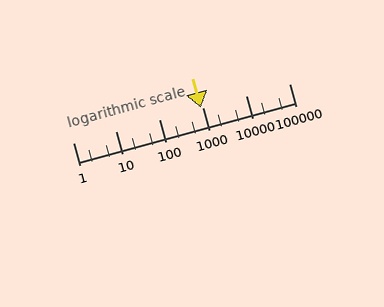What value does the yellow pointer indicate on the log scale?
The pointer indicates approximately 930.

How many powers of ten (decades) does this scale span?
The scale spans 5 decades, from 1 to 100000.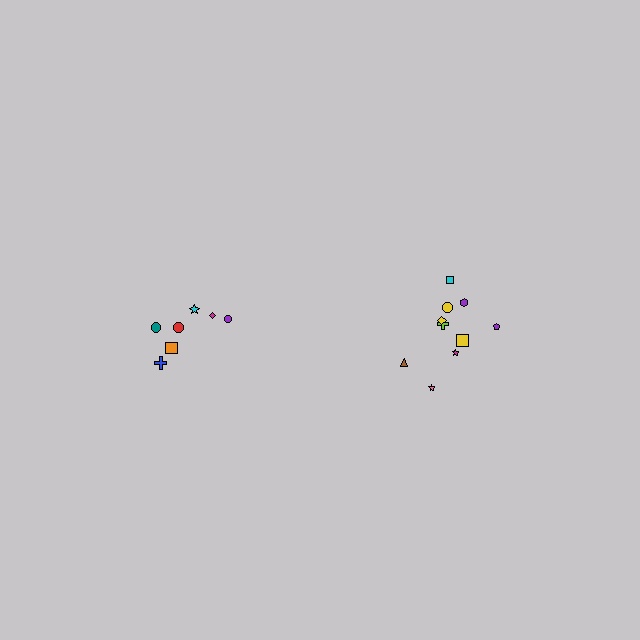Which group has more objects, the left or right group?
The right group.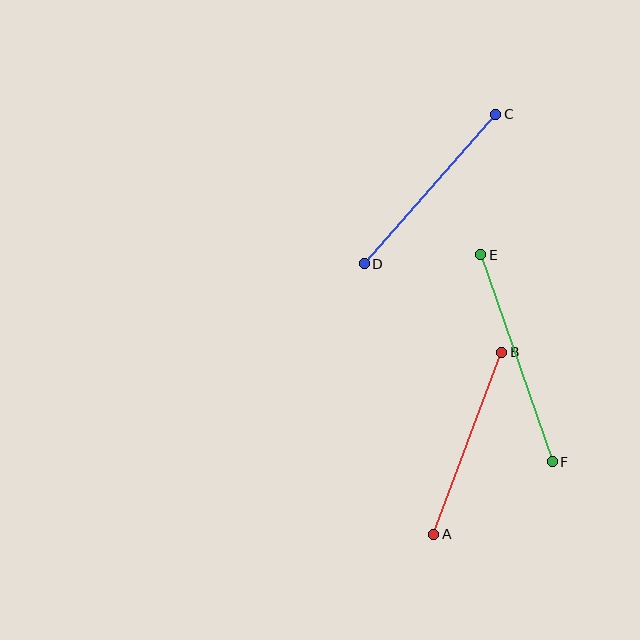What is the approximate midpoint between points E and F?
The midpoint is at approximately (516, 358) pixels.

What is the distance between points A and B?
The distance is approximately 194 pixels.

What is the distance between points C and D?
The distance is approximately 199 pixels.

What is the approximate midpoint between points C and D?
The midpoint is at approximately (430, 189) pixels.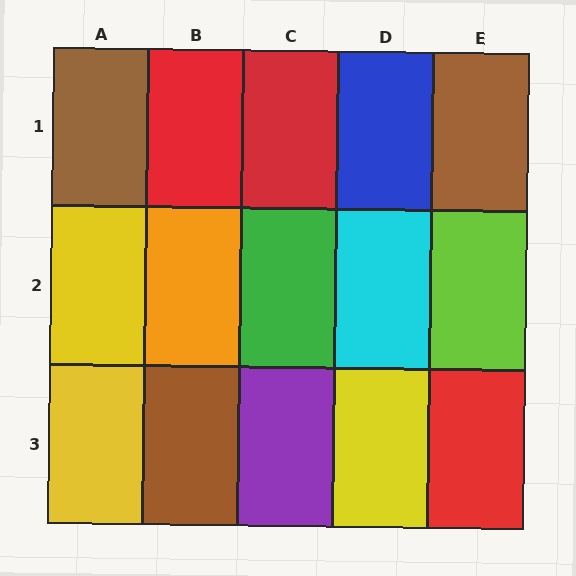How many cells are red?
3 cells are red.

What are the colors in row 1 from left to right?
Brown, red, red, blue, brown.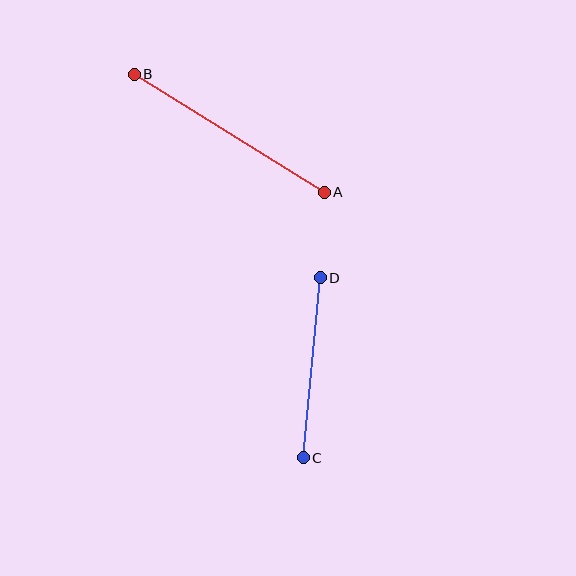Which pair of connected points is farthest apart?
Points A and B are farthest apart.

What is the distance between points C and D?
The distance is approximately 181 pixels.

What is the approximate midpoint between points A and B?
The midpoint is at approximately (229, 133) pixels.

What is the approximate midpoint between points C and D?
The midpoint is at approximately (312, 368) pixels.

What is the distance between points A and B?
The distance is approximately 224 pixels.